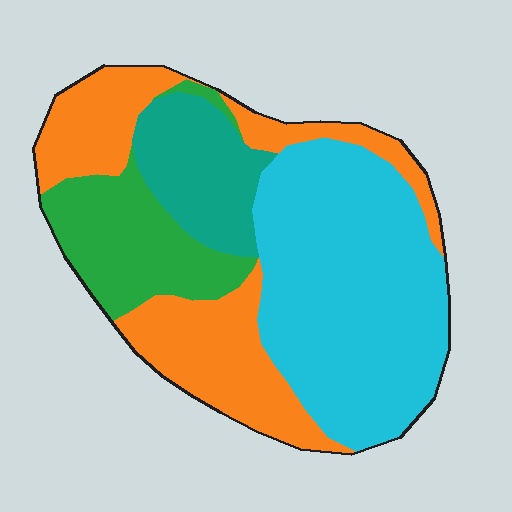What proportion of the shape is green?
Green takes up about one sixth (1/6) of the shape.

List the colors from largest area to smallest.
From largest to smallest: cyan, orange, green, teal.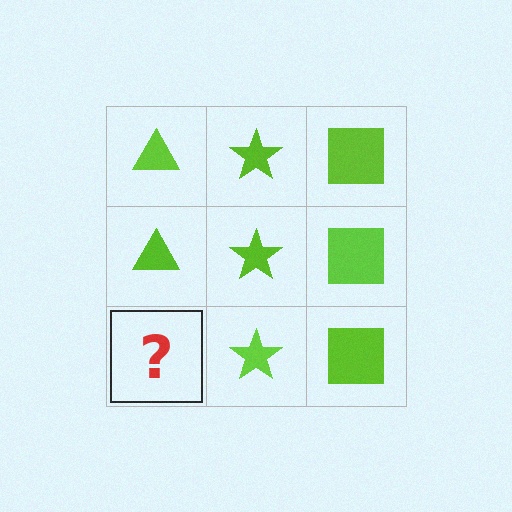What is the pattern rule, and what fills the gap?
The rule is that each column has a consistent shape. The gap should be filled with a lime triangle.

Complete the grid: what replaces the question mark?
The question mark should be replaced with a lime triangle.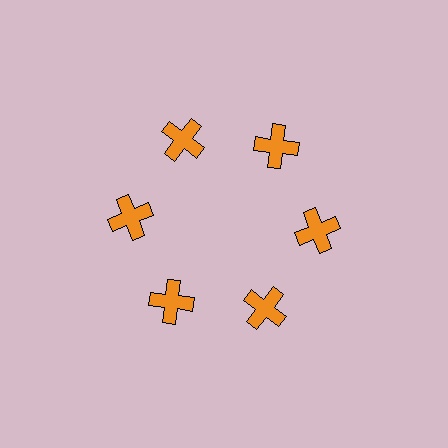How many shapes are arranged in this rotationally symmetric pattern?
There are 6 shapes, arranged in 6 groups of 1.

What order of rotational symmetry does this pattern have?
This pattern has 6-fold rotational symmetry.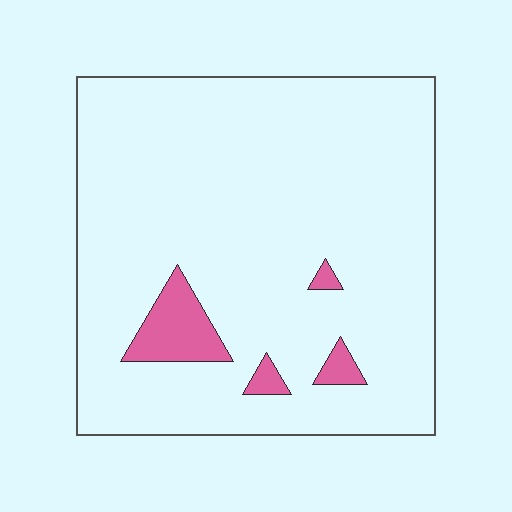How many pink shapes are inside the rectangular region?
4.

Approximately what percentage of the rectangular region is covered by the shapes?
Approximately 5%.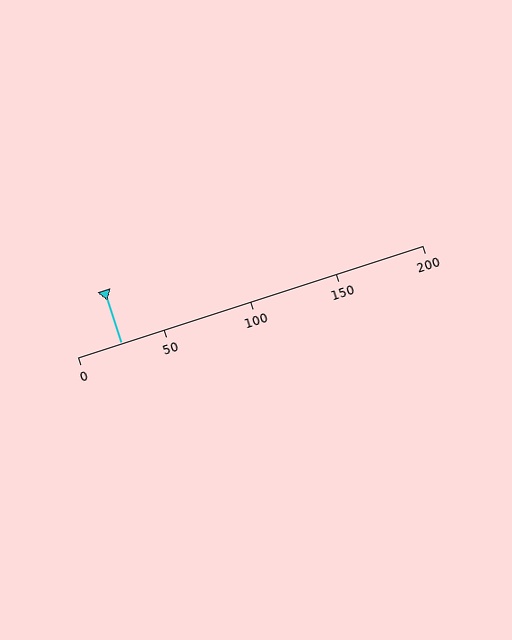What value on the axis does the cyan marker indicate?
The marker indicates approximately 25.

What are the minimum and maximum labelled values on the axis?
The axis runs from 0 to 200.